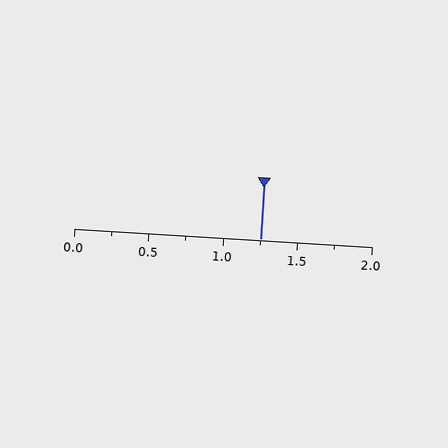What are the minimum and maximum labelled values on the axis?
The axis runs from 0.0 to 2.0.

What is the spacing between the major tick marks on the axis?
The major ticks are spaced 0.5 apart.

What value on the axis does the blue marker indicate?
The marker indicates approximately 1.25.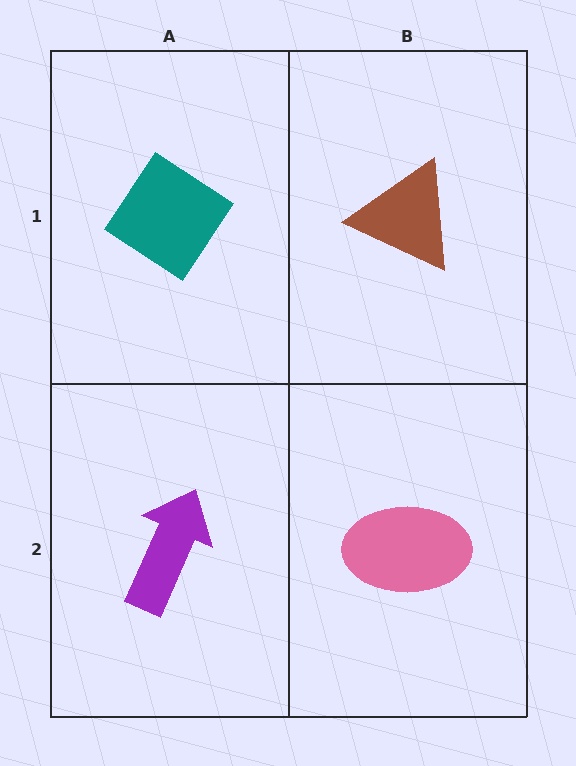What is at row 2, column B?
A pink ellipse.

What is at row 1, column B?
A brown triangle.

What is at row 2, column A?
A purple arrow.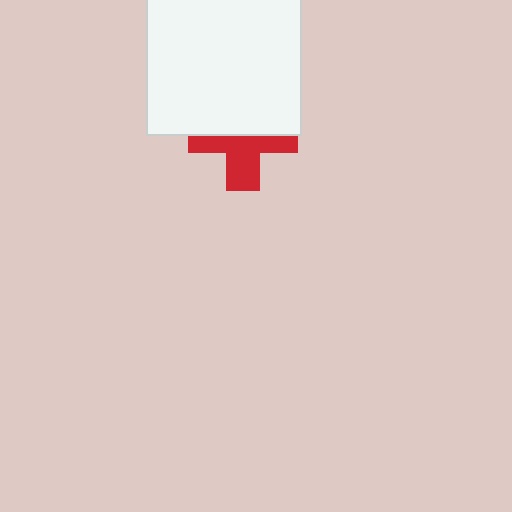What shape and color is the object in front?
The object in front is a white square.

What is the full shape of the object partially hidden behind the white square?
The partially hidden object is a red cross.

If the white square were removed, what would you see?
You would see the complete red cross.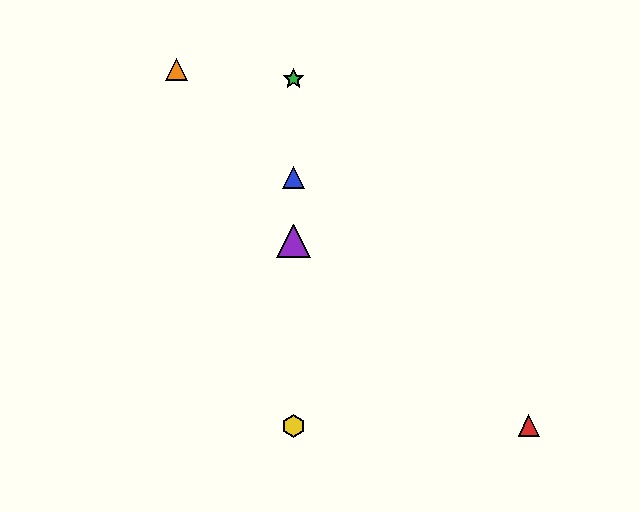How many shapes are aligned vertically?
4 shapes (the blue triangle, the green star, the yellow hexagon, the purple triangle) are aligned vertically.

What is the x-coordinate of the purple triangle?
The purple triangle is at x≈293.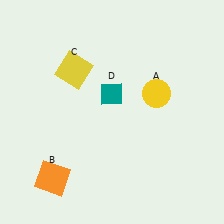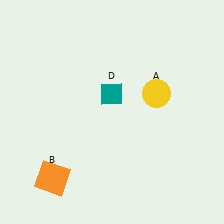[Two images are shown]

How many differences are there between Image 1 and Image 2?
There is 1 difference between the two images.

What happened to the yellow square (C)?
The yellow square (C) was removed in Image 2. It was in the top-left area of Image 1.